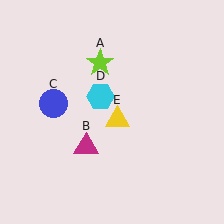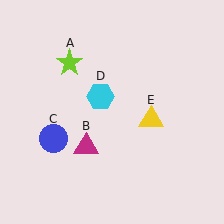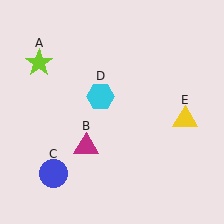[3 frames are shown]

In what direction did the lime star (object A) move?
The lime star (object A) moved left.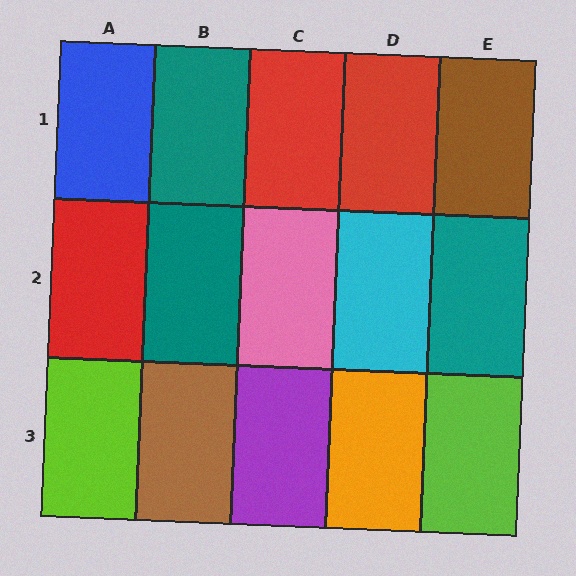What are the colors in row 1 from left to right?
Blue, teal, red, red, brown.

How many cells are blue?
1 cell is blue.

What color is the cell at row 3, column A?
Lime.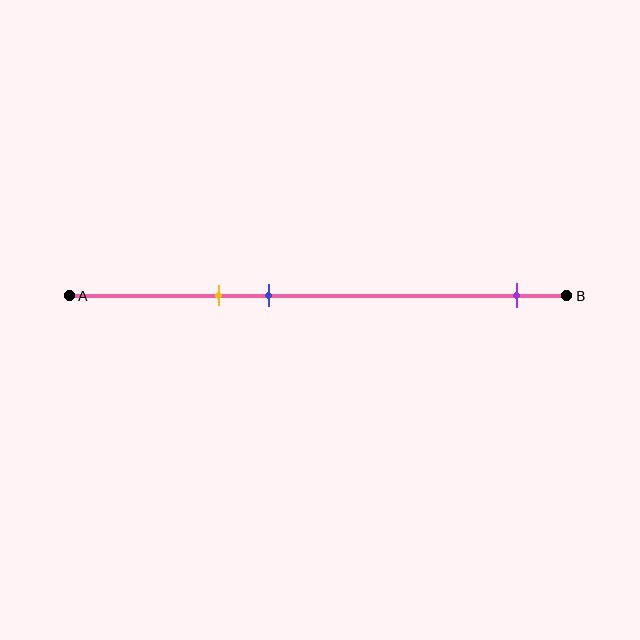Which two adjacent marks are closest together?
The yellow and blue marks are the closest adjacent pair.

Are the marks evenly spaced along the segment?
No, the marks are not evenly spaced.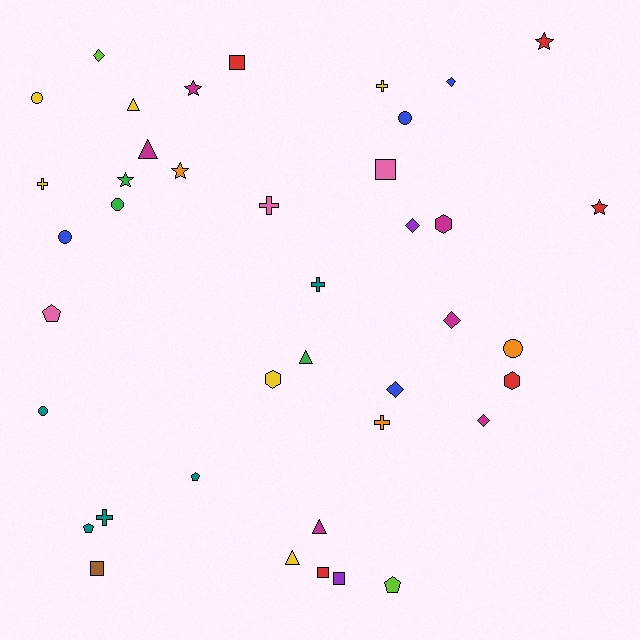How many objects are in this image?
There are 40 objects.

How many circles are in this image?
There are 6 circles.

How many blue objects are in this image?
There are 4 blue objects.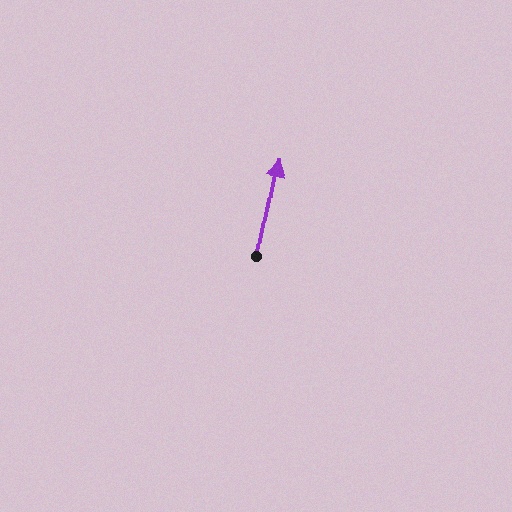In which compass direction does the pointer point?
North.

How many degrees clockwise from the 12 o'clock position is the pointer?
Approximately 11 degrees.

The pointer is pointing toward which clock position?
Roughly 12 o'clock.